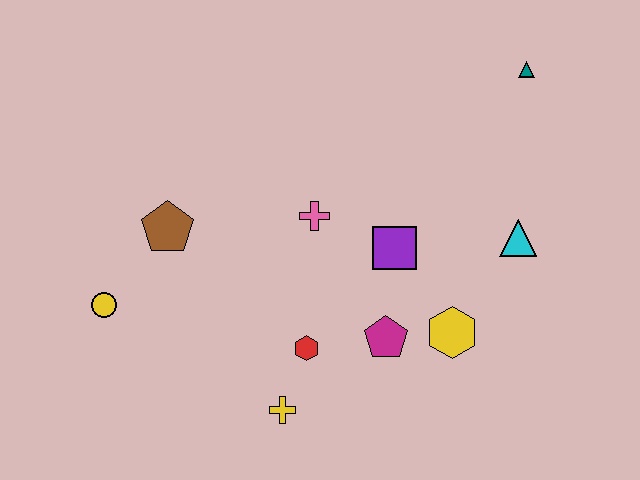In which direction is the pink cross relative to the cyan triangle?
The pink cross is to the left of the cyan triangle.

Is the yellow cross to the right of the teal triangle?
No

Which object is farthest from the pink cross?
The teal triangle is farthest from the pink cross.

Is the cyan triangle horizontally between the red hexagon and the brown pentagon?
No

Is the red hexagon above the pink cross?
No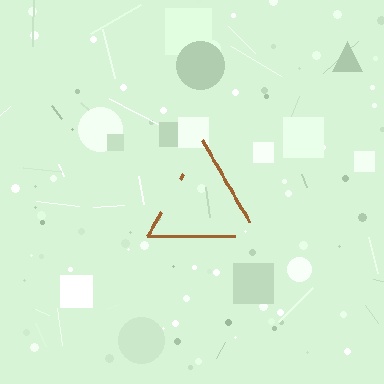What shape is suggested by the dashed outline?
The dashed outline suggests a triangle.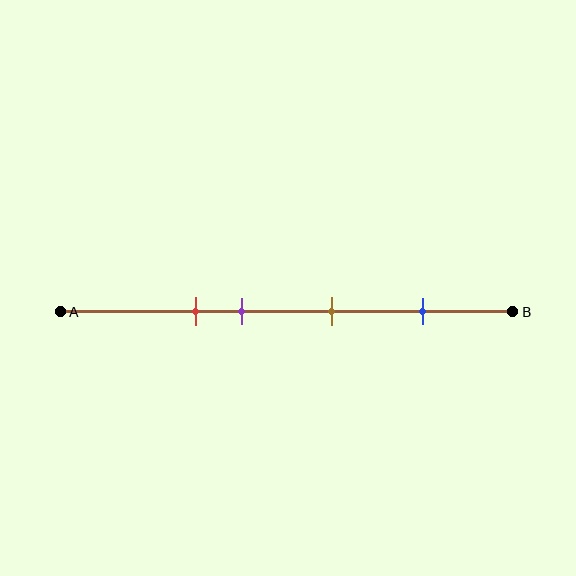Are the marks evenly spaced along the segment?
No, the marks are not evenly spaced.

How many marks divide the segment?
There are 4 marks dividing the segment.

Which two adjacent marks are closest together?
The red and purple marks are the closest adjacent pair.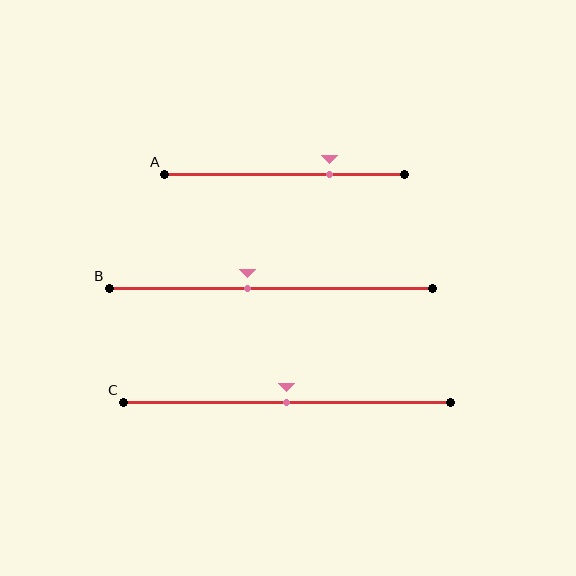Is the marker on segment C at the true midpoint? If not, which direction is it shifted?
Yes, the marker on segment C is at the true midpoint.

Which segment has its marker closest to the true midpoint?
Segment C has its marker closest to the true midpoint.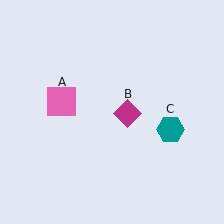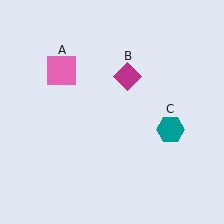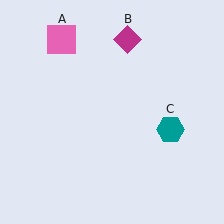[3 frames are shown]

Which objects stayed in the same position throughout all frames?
Teal hexagon (object C) remained stationary.